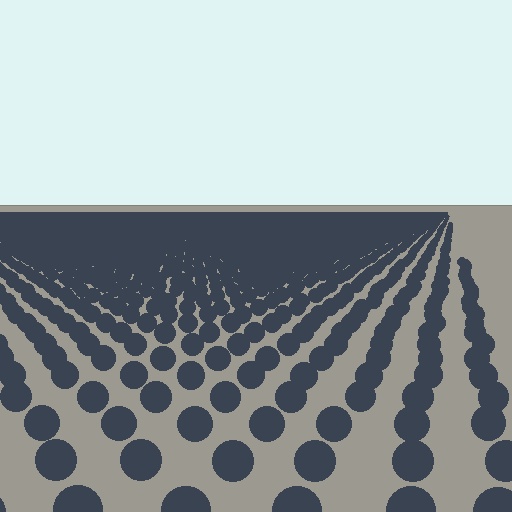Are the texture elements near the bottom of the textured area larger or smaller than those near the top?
Larger. Near the bottom, elements are closer to the viewer and appear at a bigger on-screen size.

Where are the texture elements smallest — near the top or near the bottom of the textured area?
Near the top.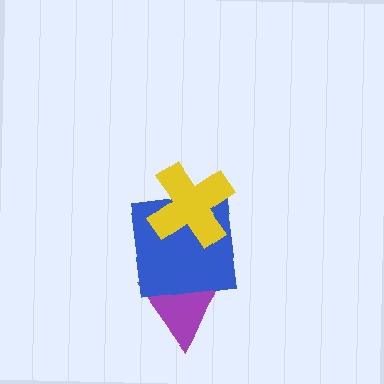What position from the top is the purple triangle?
The purple triangle is 3rd from the top.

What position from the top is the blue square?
The blue square is 2nd from the top.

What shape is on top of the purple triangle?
The blue square is on top of the purple triangle.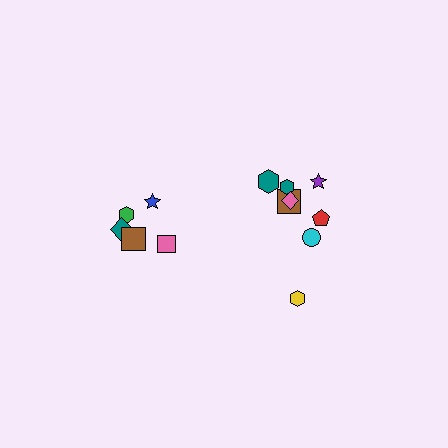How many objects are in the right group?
There are 8 objects.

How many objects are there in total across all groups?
There are 13 objects.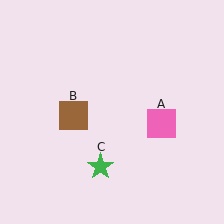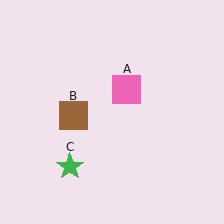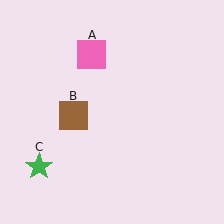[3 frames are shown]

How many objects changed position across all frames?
2 objects changed position: pink square (object A), green star (object C).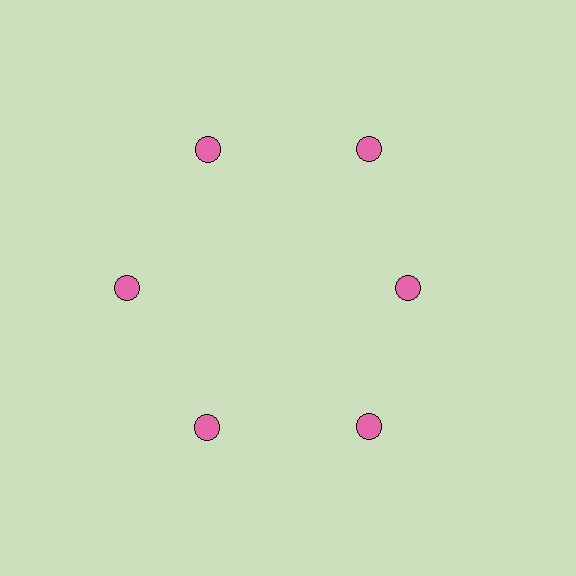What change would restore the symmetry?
The symmetry would be restored by moving it outward, back onto the ring so that all 6 circles sit at equal angles and equal distance from the center.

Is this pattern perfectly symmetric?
No. The 6 pink circles are arranged in a ring, but one element near the 3 o'clock position is pulled inward toward the center, breaking the 6-fold rotational symmetry.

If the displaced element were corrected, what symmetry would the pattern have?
It would have 6-fold rotational symmetry — the pattern would map onto itself every 60 degrees.